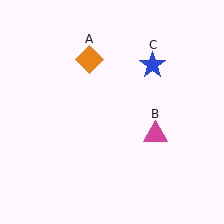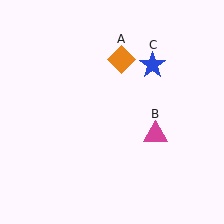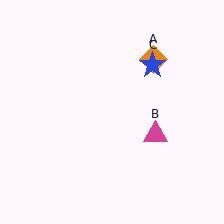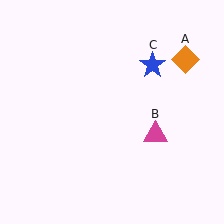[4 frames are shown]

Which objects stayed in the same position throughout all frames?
Magenta triangle (object B) and blue star (object C) remained stationary.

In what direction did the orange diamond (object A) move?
The orange diamond (object A) moved right.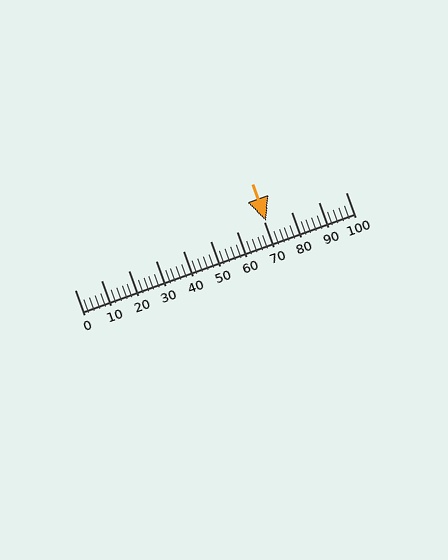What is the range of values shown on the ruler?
The ruler shows values from 0 to 100.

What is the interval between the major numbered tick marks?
The major tick marks are spaced 10 units apart.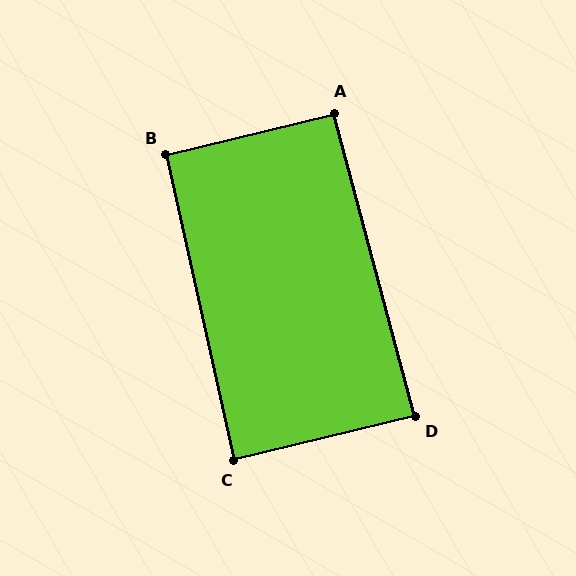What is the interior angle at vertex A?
Approximately 91 degrees (approximately right).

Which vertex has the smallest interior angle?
D, at approximately 89 degrees.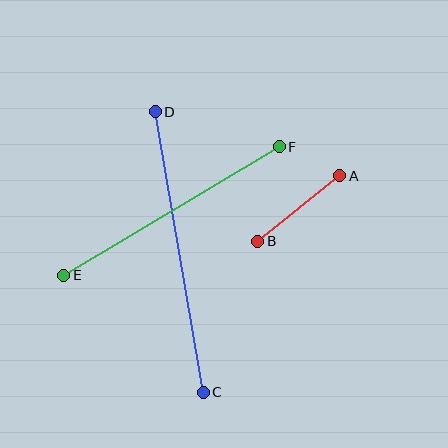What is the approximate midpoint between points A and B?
The midpoint is at approximately (299, 209) pixels.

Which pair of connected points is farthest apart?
Points C and D are farthest apart.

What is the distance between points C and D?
The distance is approximately 285 pixels.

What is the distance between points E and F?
The distance is approximately 251 pixels.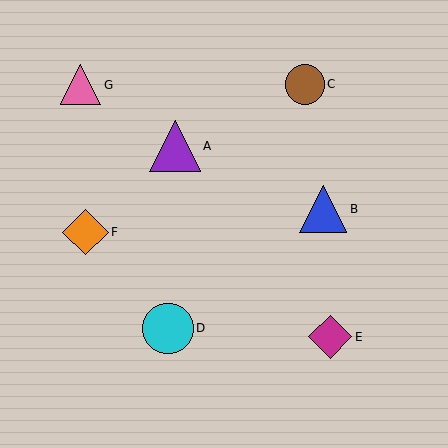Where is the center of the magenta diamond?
The center of the magenta diamond is at (330, 337).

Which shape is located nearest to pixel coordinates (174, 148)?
The purple triangle (labeled A) at (175, 146) is nearest to that location.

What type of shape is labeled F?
Shape F is an orange diamond.